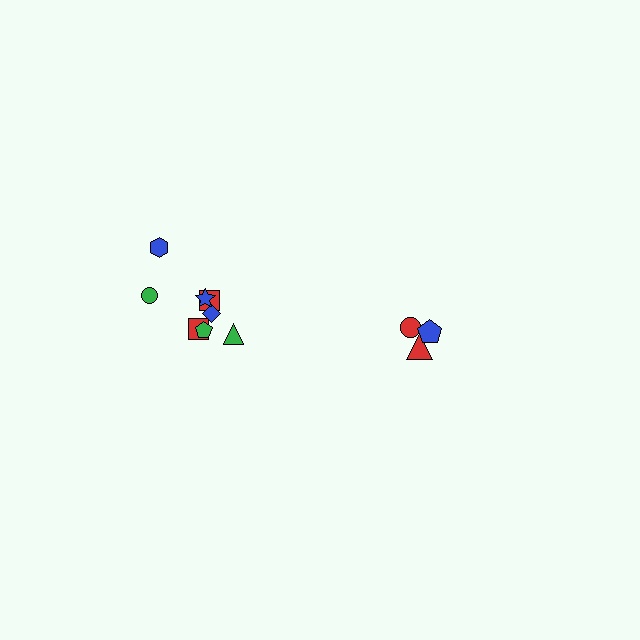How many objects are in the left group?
There are 8 objects.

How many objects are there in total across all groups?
There are 11 objects.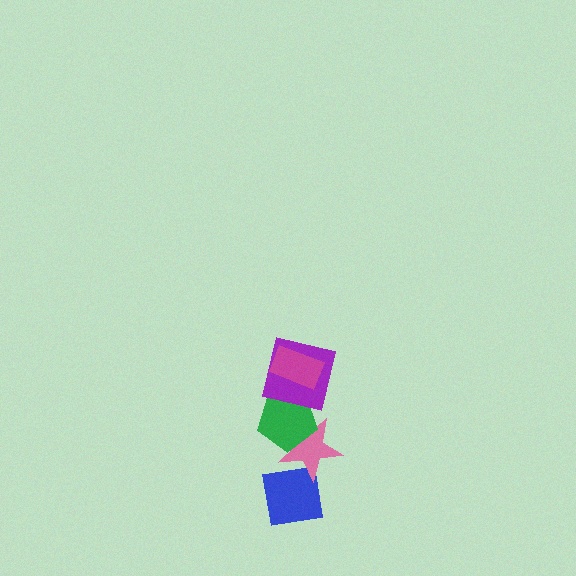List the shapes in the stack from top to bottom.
From top to bottom: the magenta rectangle, the purple square, the green pentagon, the pink star, the blue square.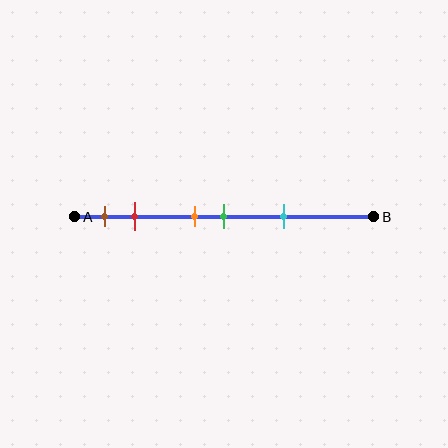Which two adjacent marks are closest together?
The orange and green marks are the closest adjacent pair.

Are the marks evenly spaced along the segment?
No, the marks are not evenly spaced.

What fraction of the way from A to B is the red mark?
The red mark is approximately 20% (0.2) of the way from A to B.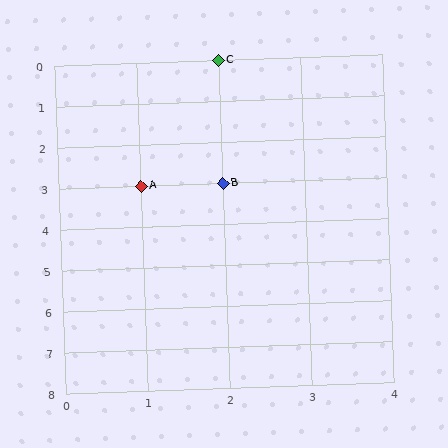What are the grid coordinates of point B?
Point B is at grid coordinates (2, 3).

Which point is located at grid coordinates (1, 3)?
Point A is at (1, 3).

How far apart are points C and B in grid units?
Points C and B are 3 rows apart.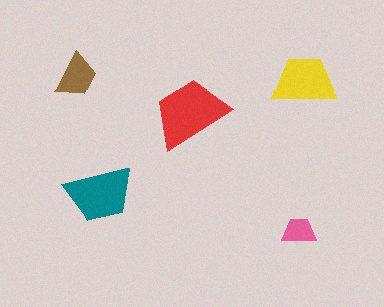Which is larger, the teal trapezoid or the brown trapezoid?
The teal one.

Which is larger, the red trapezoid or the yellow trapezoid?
The red one.